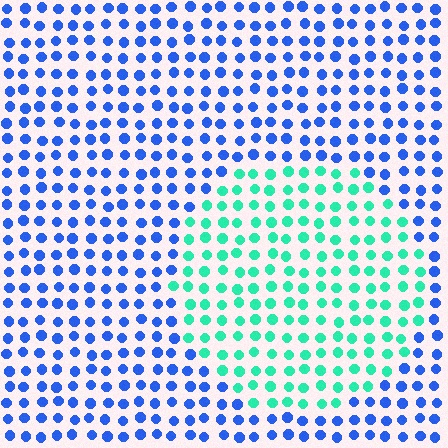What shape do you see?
I see a circle.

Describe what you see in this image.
The image is filled with small blue elements in a uniform arrangement. A circle-shaped region is visible where the elements are tinted to a slightly different hue, forming a subtle color boundary.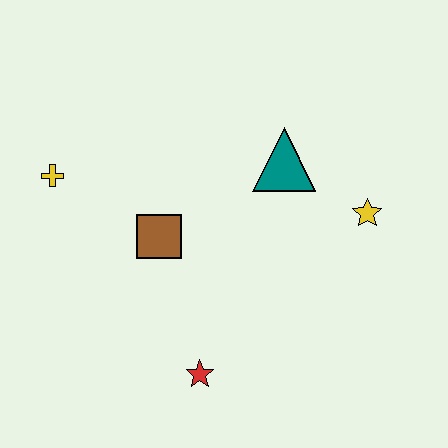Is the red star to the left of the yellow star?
Yes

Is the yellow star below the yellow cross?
Yes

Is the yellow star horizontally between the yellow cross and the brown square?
No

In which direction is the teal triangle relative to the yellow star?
The teal triangle is to the left of the yellow star.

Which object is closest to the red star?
The brown square is closest to the red star.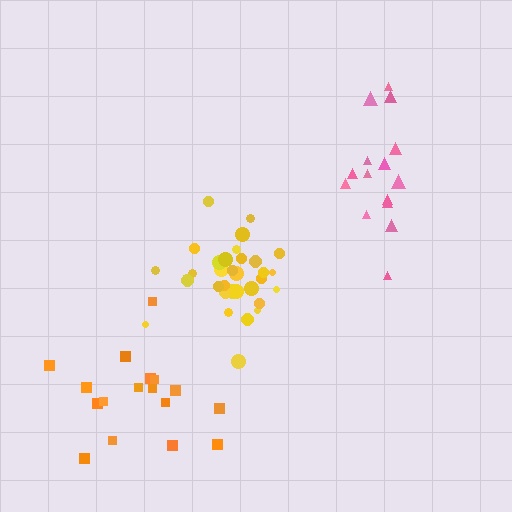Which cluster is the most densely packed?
Yellow.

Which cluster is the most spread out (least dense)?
Orange.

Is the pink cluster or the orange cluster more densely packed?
Pink.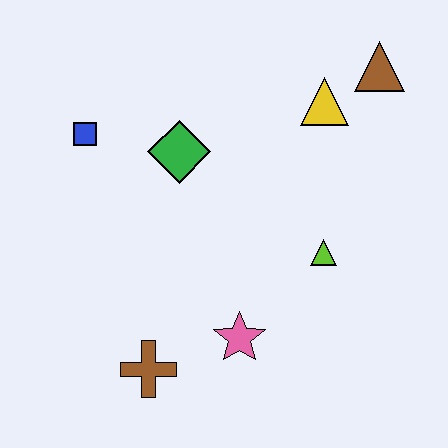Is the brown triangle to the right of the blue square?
Yes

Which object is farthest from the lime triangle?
The blue square is farthest from the lime triangle.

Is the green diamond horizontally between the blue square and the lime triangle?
Yes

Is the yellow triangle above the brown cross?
Yes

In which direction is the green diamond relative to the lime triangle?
The green diamond is to the left of the lime triangle.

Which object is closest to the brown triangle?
The yellow triangle is closest to the brown triangle.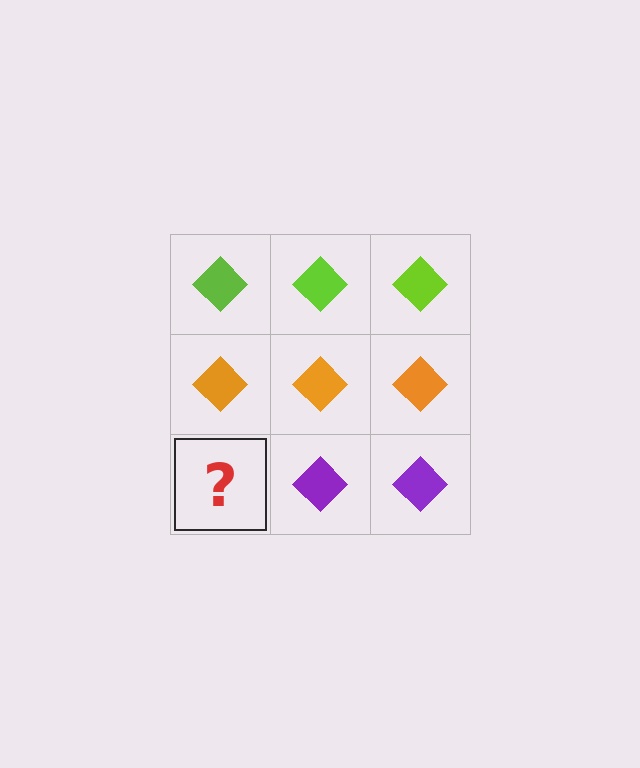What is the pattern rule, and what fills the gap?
The rule is that each row has a consistent color. The gap should be filled with a purple diamond.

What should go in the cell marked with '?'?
The missing cell should contain a purple diamond.